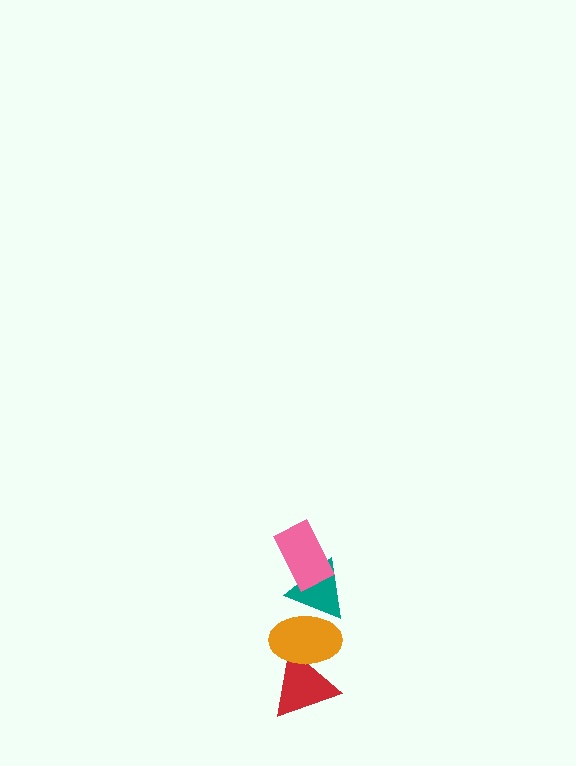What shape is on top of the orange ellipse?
The teal triangle is on top of the orange ellipse.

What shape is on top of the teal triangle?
The pink rectangle is on top of the teal triangle.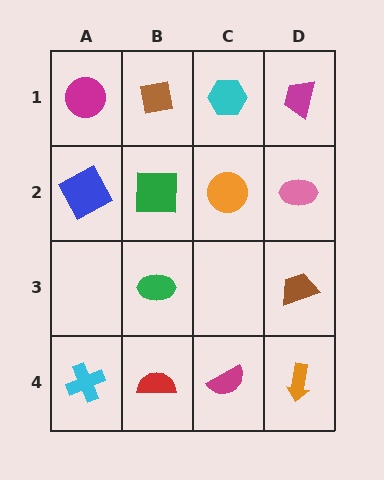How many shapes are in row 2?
4 shapes.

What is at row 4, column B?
A red semicircle.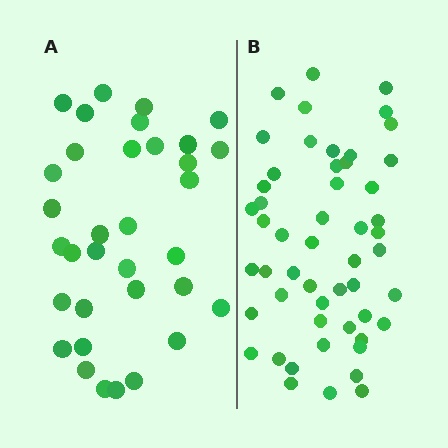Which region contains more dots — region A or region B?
Region B (the right region) has more dots.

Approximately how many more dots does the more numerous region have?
Region B has approximately 20 more dots than region A.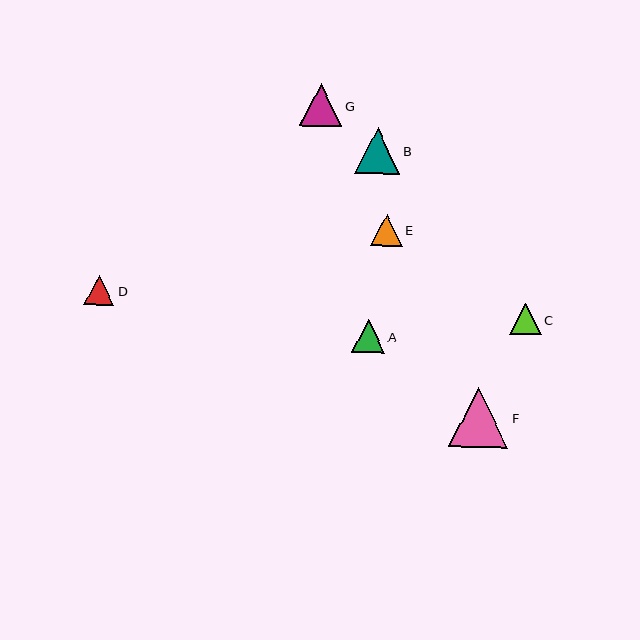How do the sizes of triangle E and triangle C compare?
Triangle E and triangle C are approximately the same size.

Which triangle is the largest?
Triangle F is the largest with a size of approximately 59 pixels.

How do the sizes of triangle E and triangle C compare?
Triangle E and triangle C are approximately the same size.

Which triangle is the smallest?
Triangle D is the smallest with a size of approximately 30 pixels.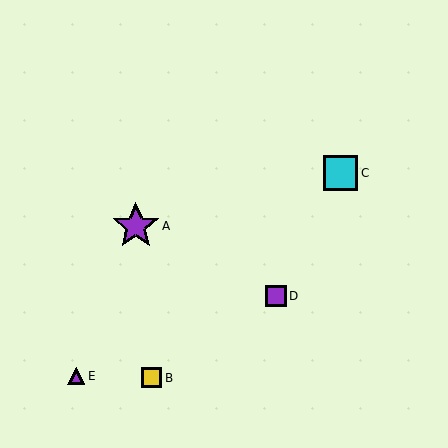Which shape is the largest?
The purple star (labeled A) is the largest.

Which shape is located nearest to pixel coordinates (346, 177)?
The cyan square (labeled C) at (341, 173) is nearest to that location.